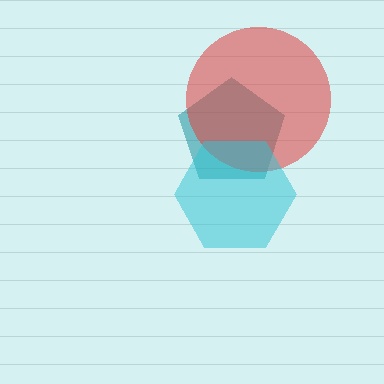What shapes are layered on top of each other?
The layered shapes are: a teal pentagon, a red circle, a cyan hexagon.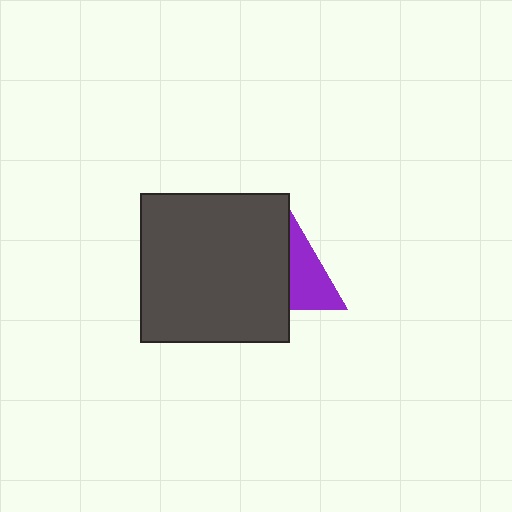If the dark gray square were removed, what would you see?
You would see the complete purple triangle.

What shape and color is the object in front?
The object in front is a dark gray square.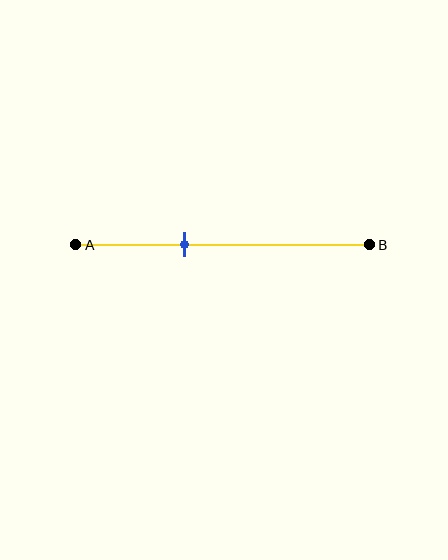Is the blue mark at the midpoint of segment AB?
No, the mark is at about 35% from A, not at the 50% midpoint.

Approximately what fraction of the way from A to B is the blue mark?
The blue mark is approximately 35% of the way from A to B.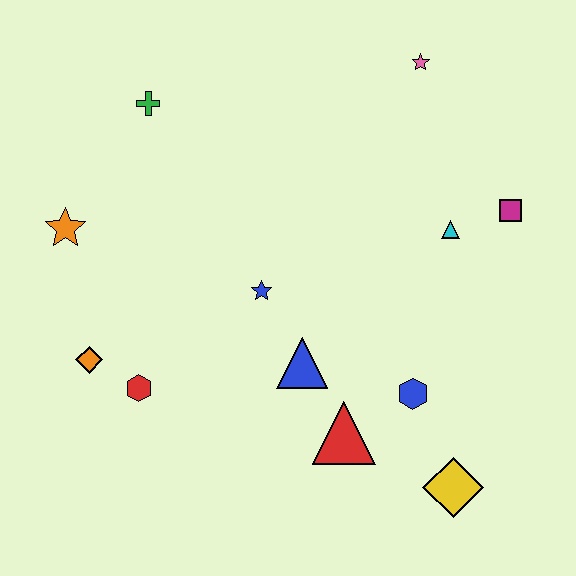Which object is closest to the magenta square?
The cyan triangle is closest to the magenta square.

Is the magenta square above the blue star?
Yes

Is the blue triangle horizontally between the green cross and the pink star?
Yes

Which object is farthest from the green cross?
The yellow diamond is farthest from the green cross.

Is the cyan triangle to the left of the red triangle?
No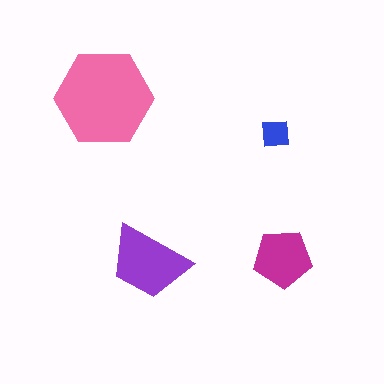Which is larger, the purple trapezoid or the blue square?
The purple trapezoid.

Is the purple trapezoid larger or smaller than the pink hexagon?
Smaller.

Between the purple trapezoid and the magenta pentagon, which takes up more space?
The purple trapezoid.